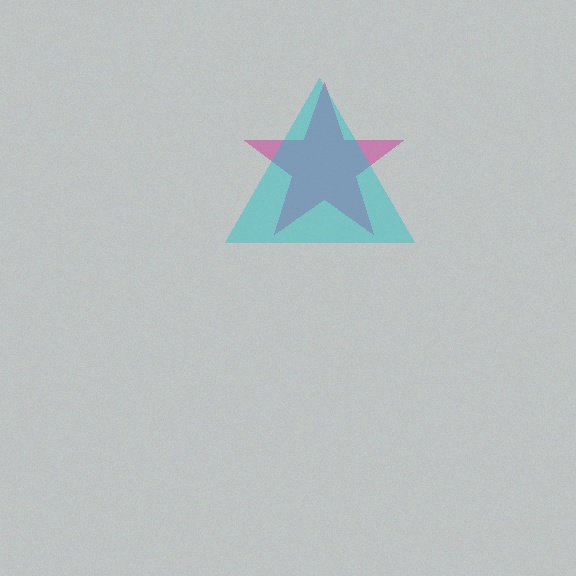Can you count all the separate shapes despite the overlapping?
Yes, there are 2 separate shapes.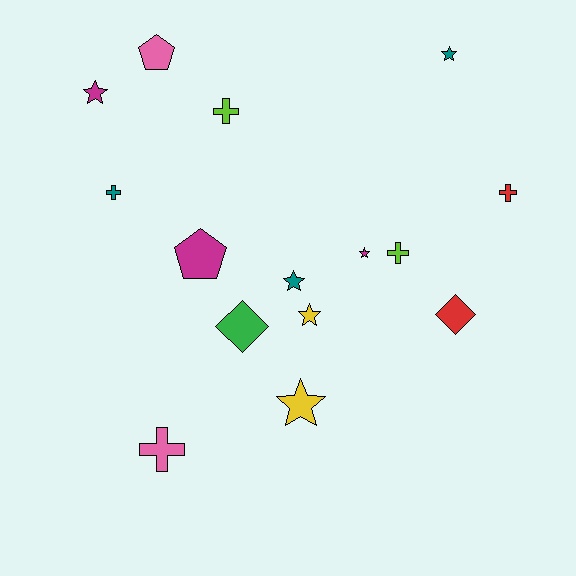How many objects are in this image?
There are 15 objects.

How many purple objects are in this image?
There are no purple objects.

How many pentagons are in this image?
There are 2 pentagons.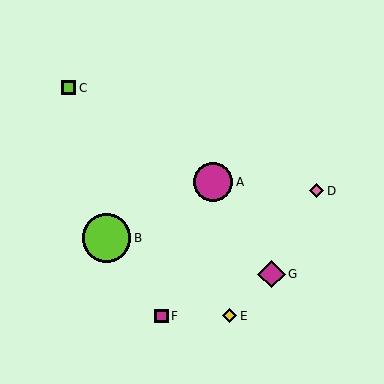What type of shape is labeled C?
Shape C is a lime square.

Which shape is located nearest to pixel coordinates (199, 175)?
The magenta circle (labeled A) at (213, 182) is nearest to that location.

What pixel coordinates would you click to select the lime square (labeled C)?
Click at (69, 88) to select the lime square C.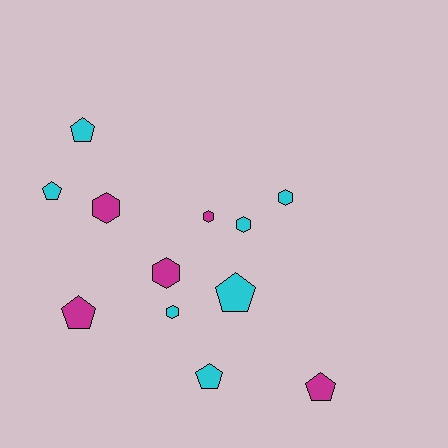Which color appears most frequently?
Cyan, with 7 objects.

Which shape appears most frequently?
Pentagon, with 6 objects.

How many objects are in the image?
There are 12 objects.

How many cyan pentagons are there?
There are 4 cyan pentagons.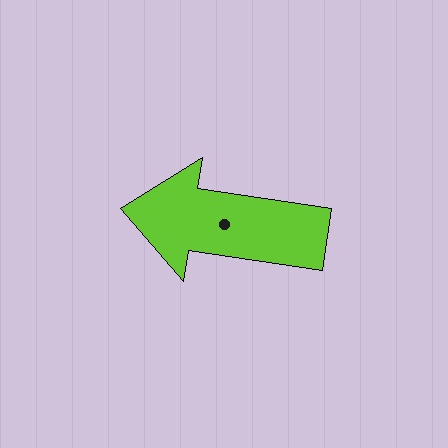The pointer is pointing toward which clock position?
Roughly 9 o'clock.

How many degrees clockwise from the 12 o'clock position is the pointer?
Approximately 278 degrees.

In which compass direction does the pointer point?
West.